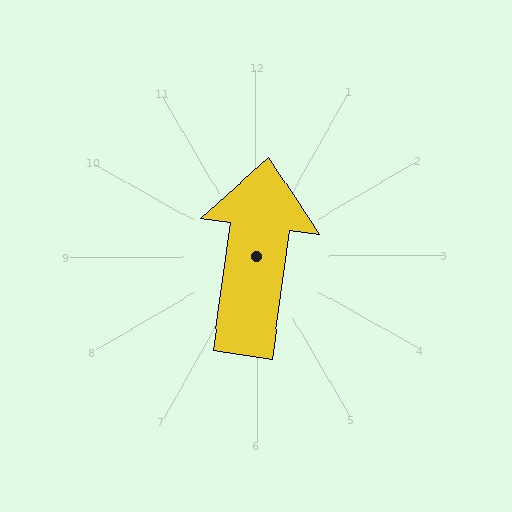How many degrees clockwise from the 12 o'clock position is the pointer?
Approximately 8 degrees.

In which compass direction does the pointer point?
North.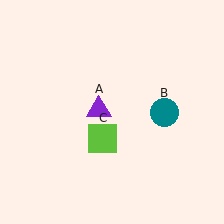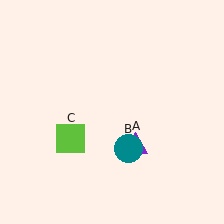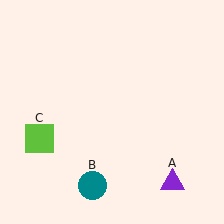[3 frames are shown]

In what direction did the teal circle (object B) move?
The teal circle (object B) moved down and to the left.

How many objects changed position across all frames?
3 objects changed position: purple triangle (object A), teal circle (object B), lime square (object C).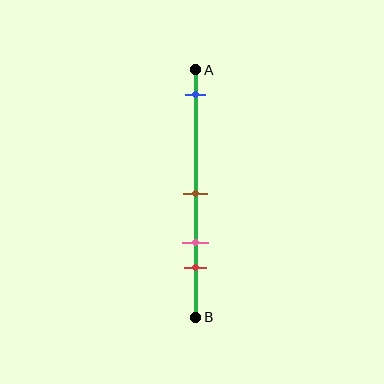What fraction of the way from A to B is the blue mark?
The blue mark is approximately 10% (0.1) of the way from A to B.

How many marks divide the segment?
There are 4 marks dividing the segment.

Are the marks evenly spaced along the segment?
No, the marks are not evenly spaced.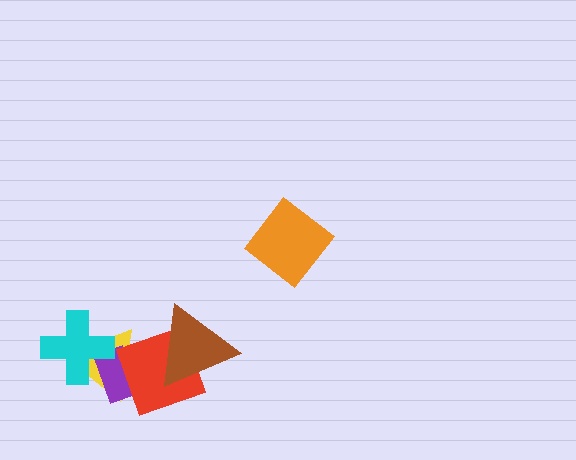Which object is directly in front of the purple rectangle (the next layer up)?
The red diamond is directly in front of the purple rectangle.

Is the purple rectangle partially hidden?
Yes, it is partially covered by another shape.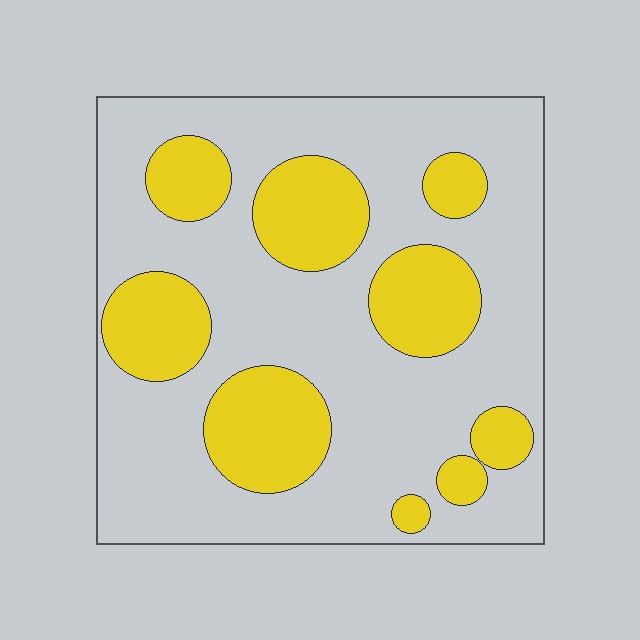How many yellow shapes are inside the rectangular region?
9.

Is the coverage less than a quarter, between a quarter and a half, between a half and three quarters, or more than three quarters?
Between a quarter and a half.